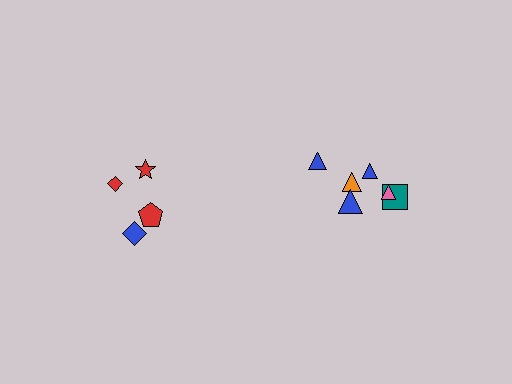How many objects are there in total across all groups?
There are 10 objects.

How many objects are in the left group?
There are 4 objects.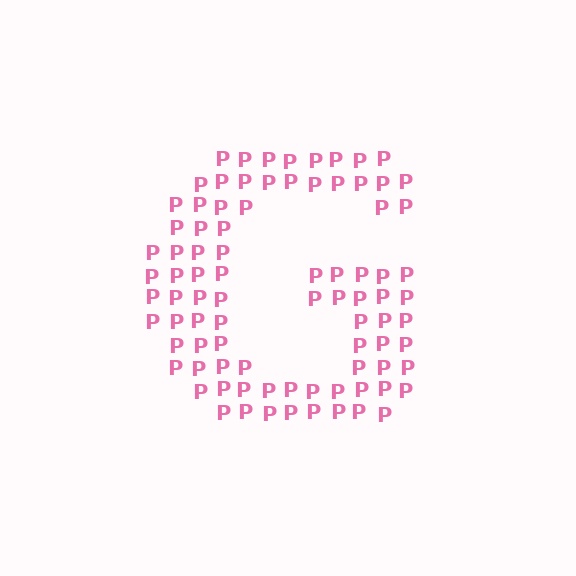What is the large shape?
The large shape is the letter G.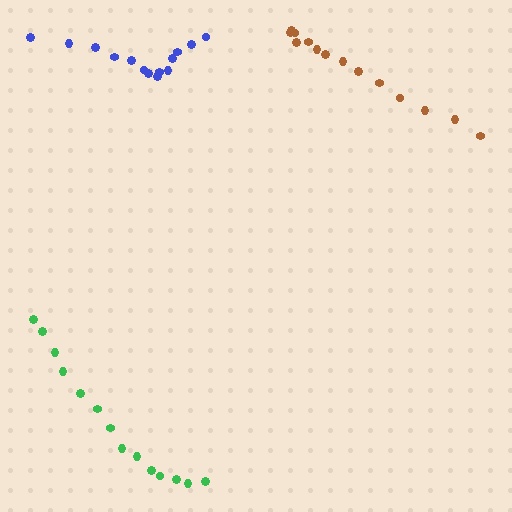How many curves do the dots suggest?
There are 3 distinct paths.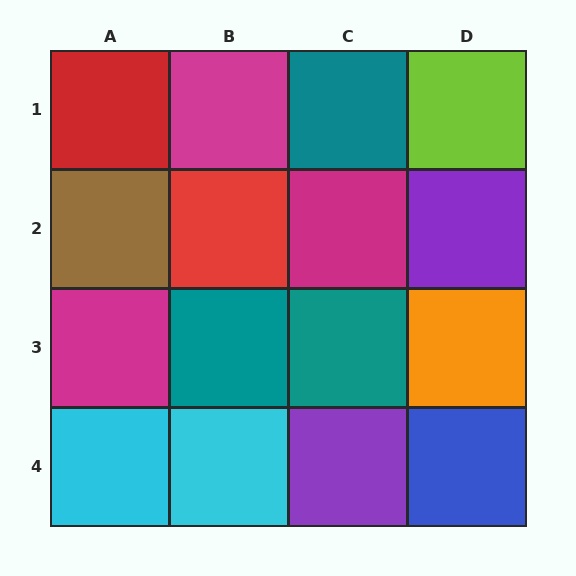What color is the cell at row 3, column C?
Teal.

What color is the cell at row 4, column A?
Cyan.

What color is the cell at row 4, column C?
Purple.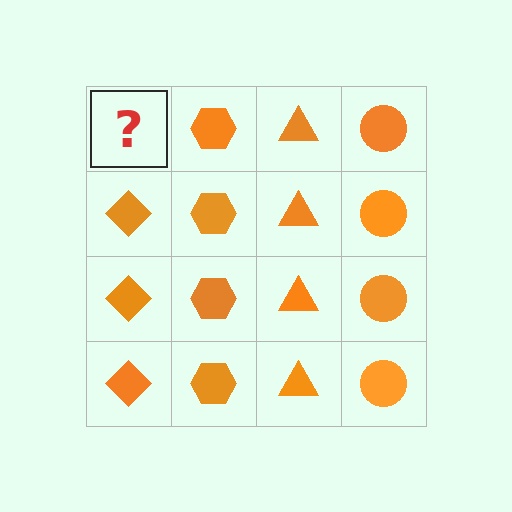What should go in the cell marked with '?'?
The missing cell should contain an orange diamond.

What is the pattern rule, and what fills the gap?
The rule is that each column has a consistent shape. The gap should be filled with an orange diamond.